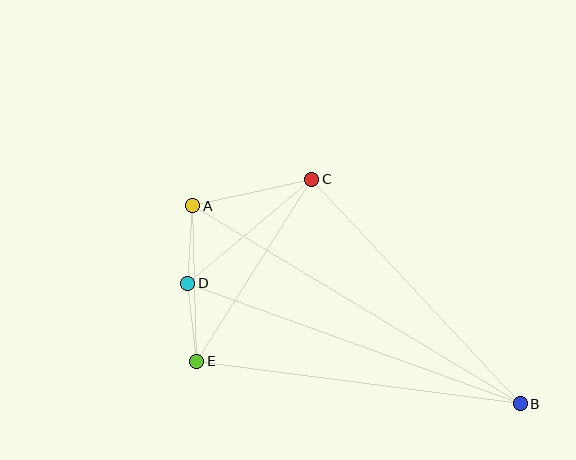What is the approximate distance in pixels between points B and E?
The distance between B and E is approximately 326 pixels.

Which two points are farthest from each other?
Points A and B are farthest from each other.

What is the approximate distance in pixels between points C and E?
The distance between C and E is approximately 215 pixels.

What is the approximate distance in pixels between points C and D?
The distance between C and D is approximately 162 pixels.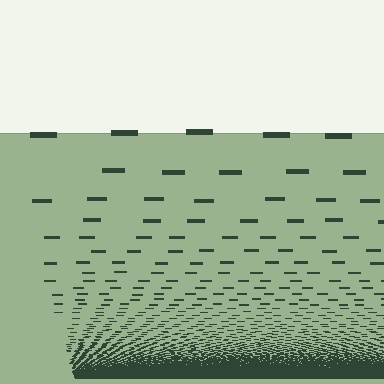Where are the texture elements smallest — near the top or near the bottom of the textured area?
Near the bottom.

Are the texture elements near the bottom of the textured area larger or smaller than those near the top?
Smaller. The gradient is inverted — elements near the bottom are smaller and denser.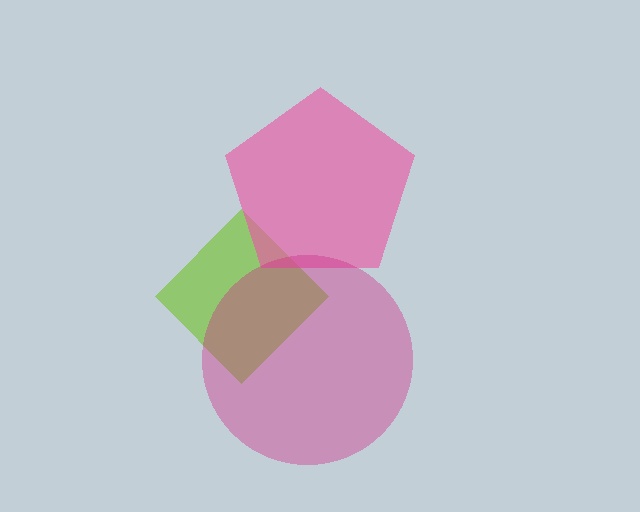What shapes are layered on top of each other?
The layered shapes are: a lime diamond, a pink pentagon, a magenta circle.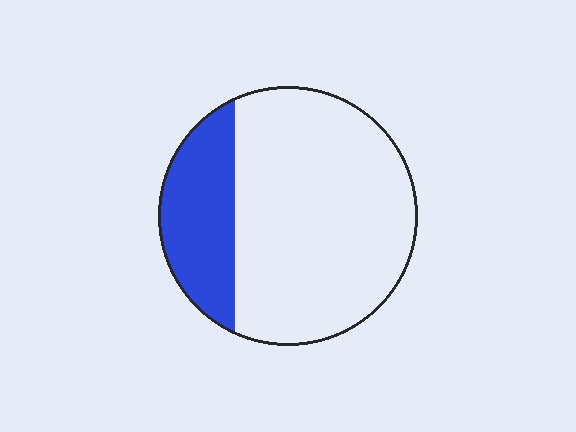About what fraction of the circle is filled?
About one quarter (1/4).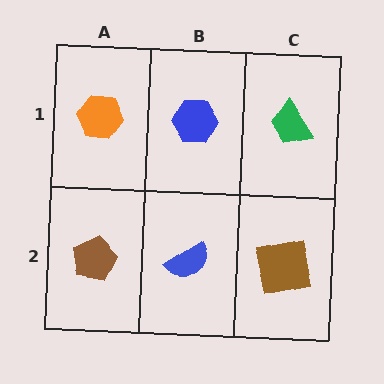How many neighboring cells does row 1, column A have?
2.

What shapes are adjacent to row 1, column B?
A blue semicircle (row 2, column B), an orange hexagon (row 1, column A), a green trapezoid (row 1, column C).